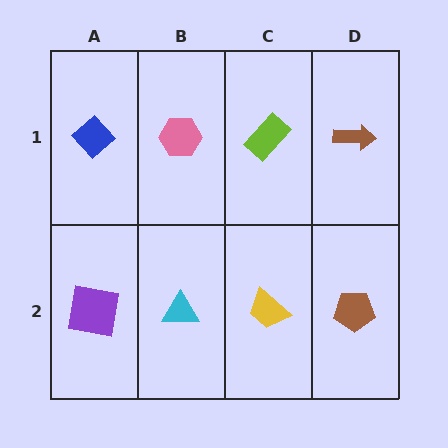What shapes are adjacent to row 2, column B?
A pink hexagon (row 1, column B), a purple square (row 2, column A), a yellow trapezoid (row 2, column C).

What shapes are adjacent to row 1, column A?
A purple square (row 2, column A), a pink hexagon (row 1, column B).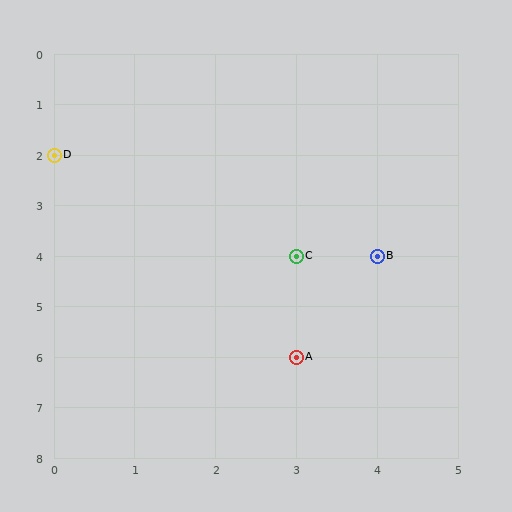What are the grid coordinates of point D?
Point D is at grid coordinates (0, 2).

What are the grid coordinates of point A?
Point A is at grid coordinates (3, 6).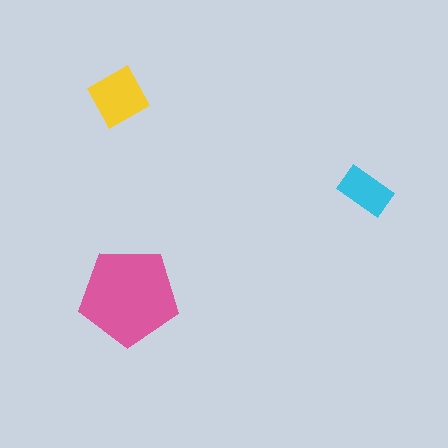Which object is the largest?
The pink pentagon.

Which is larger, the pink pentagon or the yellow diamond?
The pink pentagon.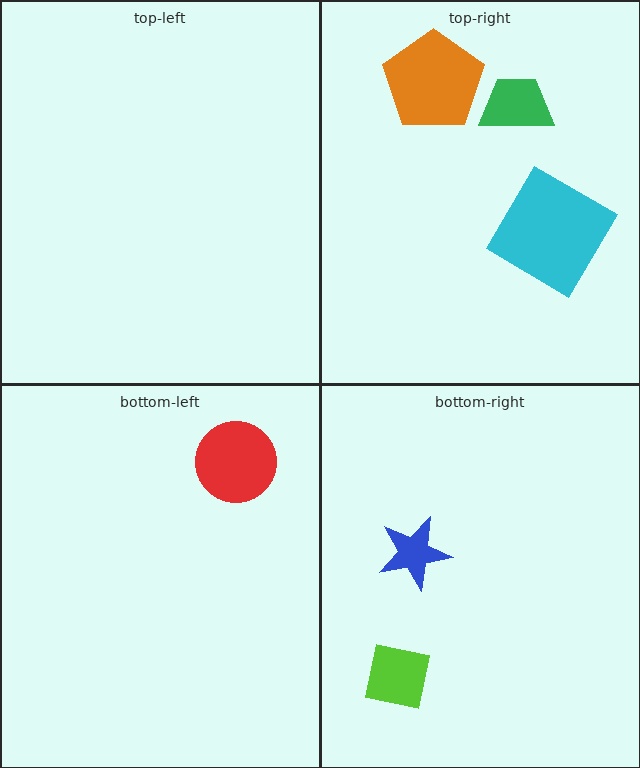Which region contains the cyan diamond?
The top-right region.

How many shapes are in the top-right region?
3.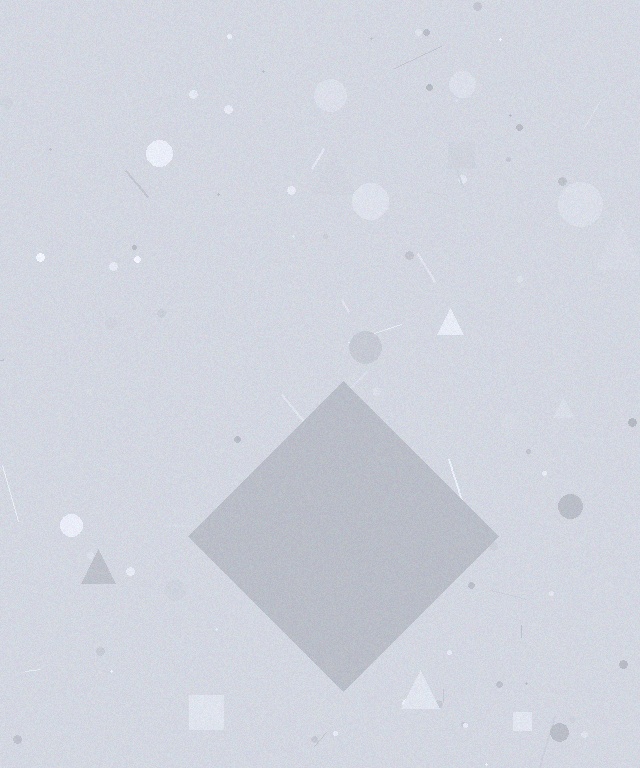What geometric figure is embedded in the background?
A diamond is embedded in the background.